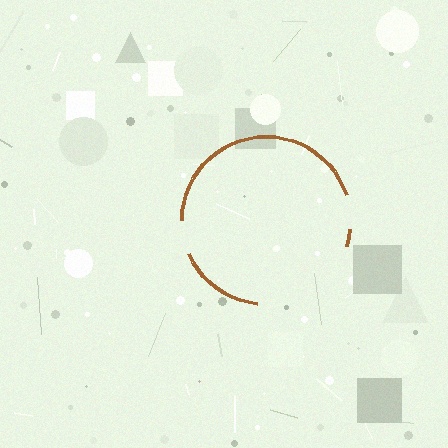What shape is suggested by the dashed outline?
The dashed outline suggests a circle.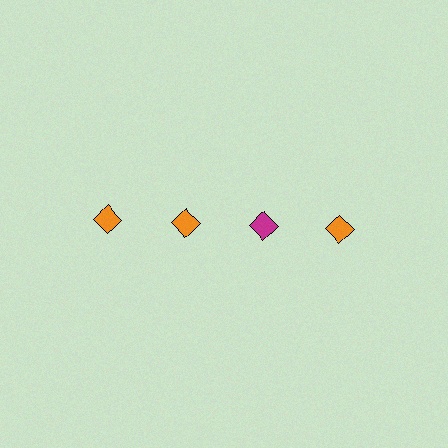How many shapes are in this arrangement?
There are 4 shapes arranged in a grid pattern.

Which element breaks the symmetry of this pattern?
The magenta diamond in the top row, center column breaks the symmetry. All other shapes are orange diamonds.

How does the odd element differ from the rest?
It has a different color: magenta instead of orange.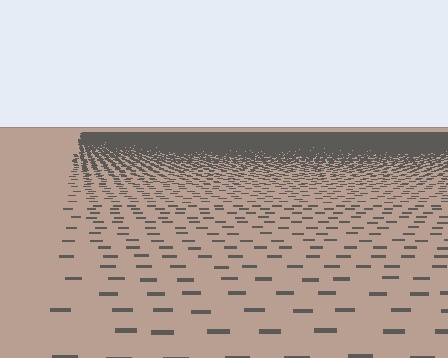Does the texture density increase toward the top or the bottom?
Density increases toward the top.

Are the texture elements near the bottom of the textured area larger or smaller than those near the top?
Larger. Near the bottom, elements are closer to the viewer and appear at a bigger on-screen size.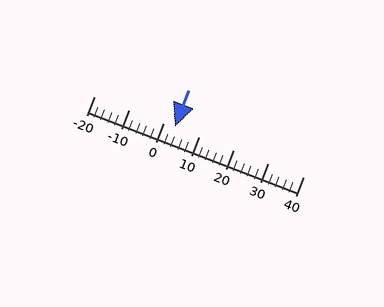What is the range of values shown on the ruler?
The ruler shows values from -20 to 40.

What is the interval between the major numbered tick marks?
The major tick marks are spaced 10 units apart.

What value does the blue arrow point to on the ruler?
The blue arrow points to approximately 3.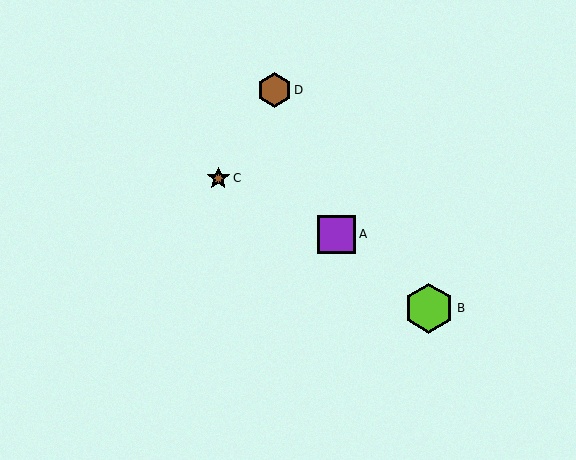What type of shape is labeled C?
Shape C is a brown star.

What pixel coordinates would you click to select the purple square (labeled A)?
Click at (337, 234) to select the purple square A.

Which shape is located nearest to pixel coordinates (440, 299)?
The lime hexagon (labeled B) at (429, 308) is nearest to that location.